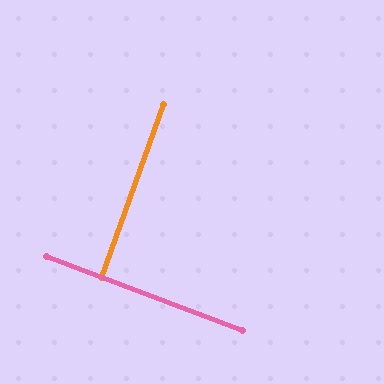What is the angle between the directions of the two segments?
Approximately 89 degrees.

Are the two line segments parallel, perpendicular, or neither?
Perpendicular — they meet at approximately 89°.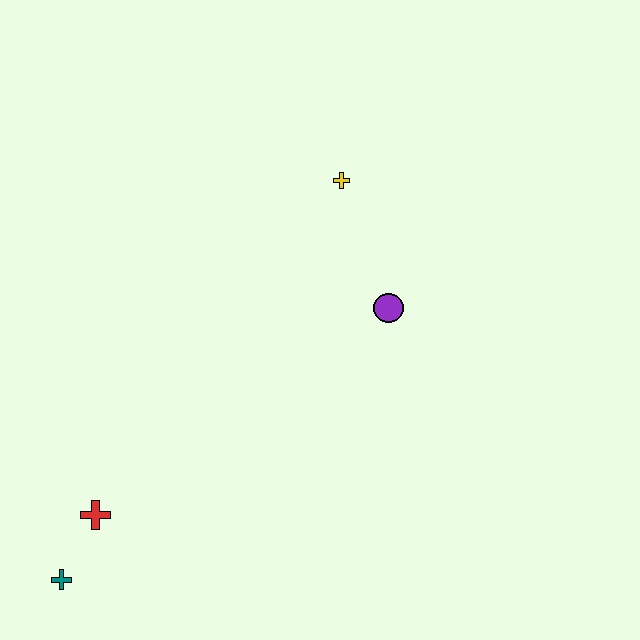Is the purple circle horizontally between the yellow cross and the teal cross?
No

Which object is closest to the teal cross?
The red cross is closest to the teal cross.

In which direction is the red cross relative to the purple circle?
The red cross is to the left of the purple circle.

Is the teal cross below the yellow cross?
Yes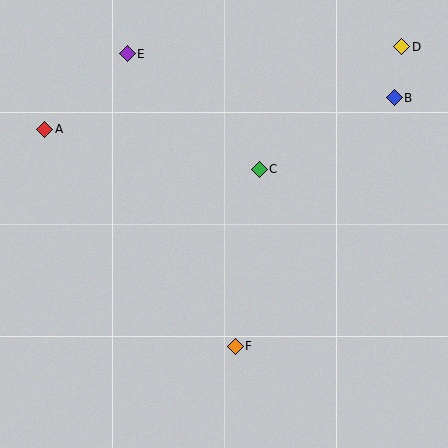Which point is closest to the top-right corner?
Point D is closest to the top-right corner.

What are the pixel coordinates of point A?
Point A is at (45, 129).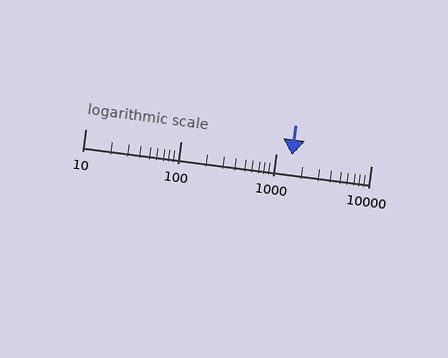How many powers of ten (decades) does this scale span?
The scale spans 3 decades, from 10 to 10000.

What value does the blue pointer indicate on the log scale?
The pointer indicates approximately 1500.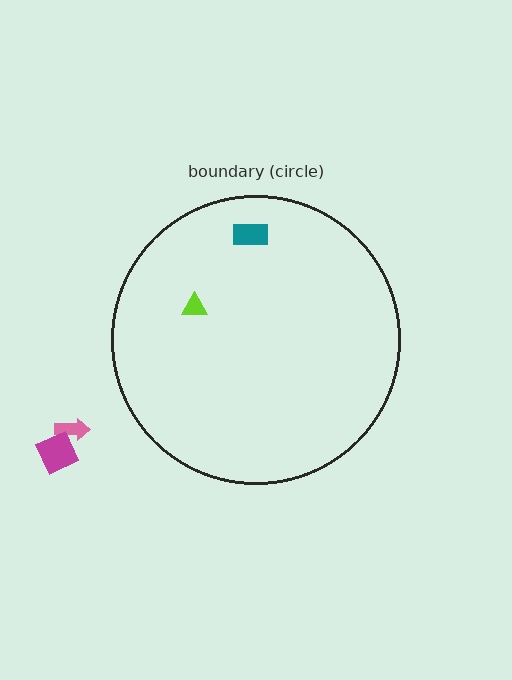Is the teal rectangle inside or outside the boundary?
Inside.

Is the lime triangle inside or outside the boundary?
Inside.